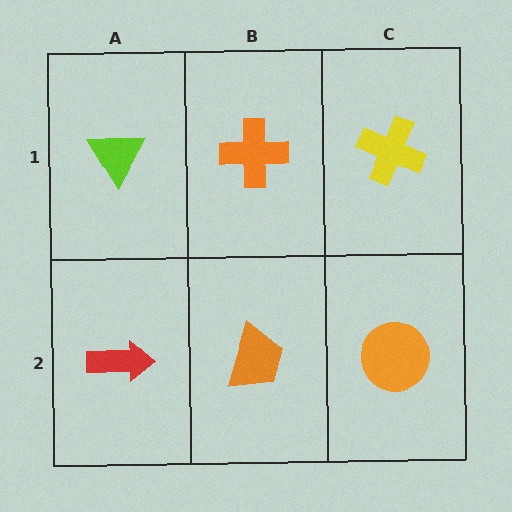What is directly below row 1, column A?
A red arrow.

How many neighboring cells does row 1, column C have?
2.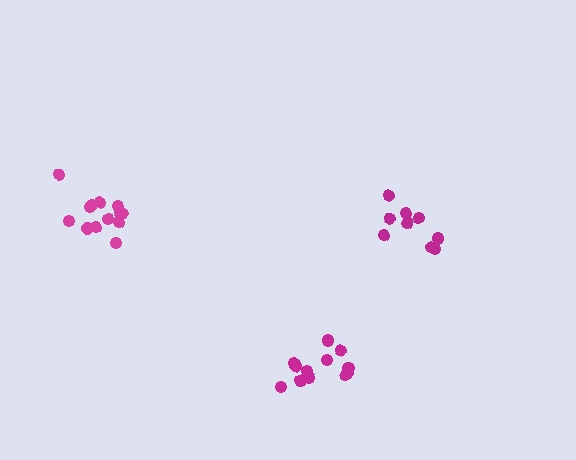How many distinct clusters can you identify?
There are 3 distinct clusters.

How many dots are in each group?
Group 1: 12 dots, Group 2: 13 dots, Group 3: 9 dots (34 total).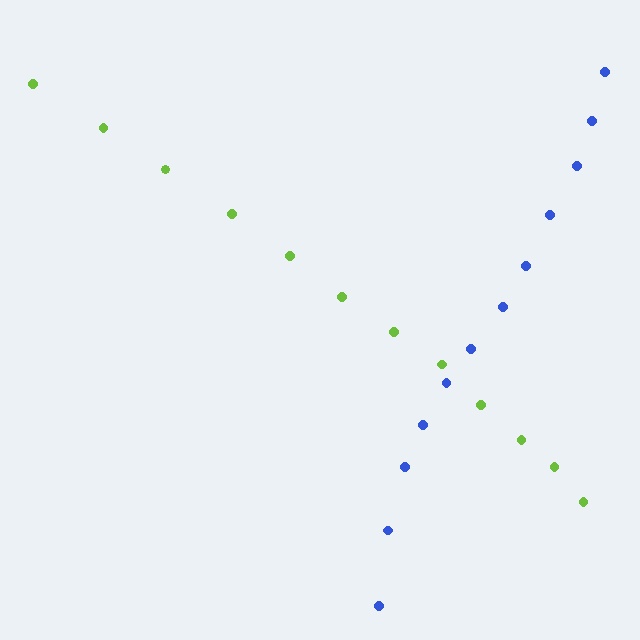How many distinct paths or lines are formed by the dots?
There are 2 distinct paths.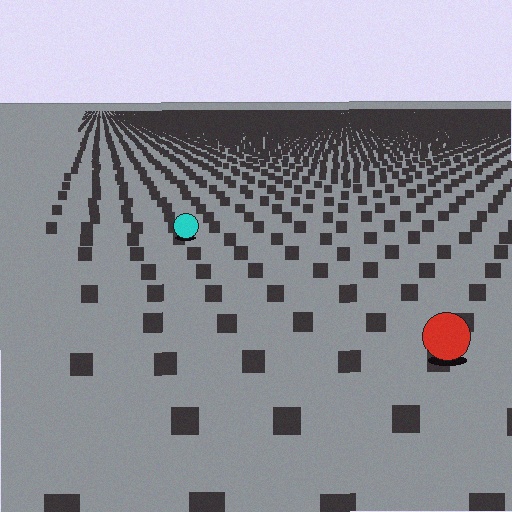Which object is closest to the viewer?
The red circle is closest. The texture marks near it are larger and more spread out.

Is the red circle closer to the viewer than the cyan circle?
Yes. The red circle is closer — you can tell from the texture gradient: the ground texture is coarser near it.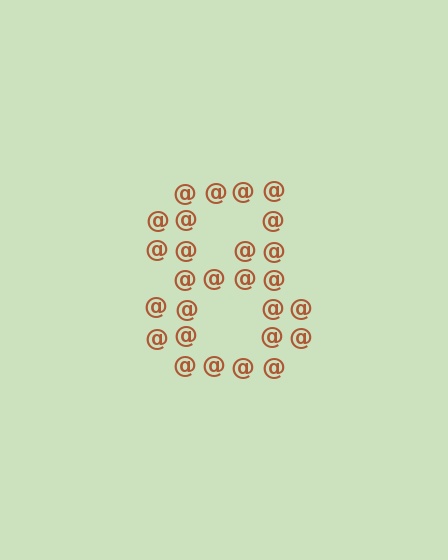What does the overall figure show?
The overall figure shows the digit 8.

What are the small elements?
The small elements are at signs.